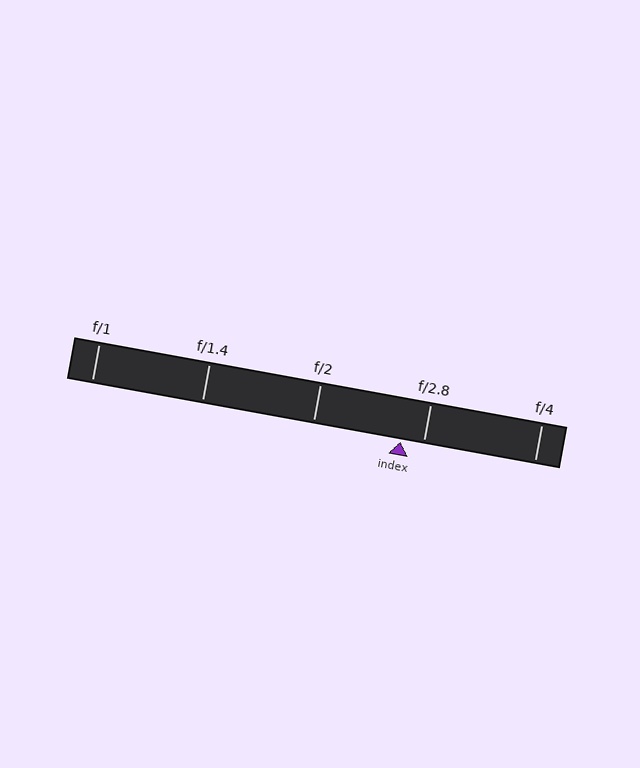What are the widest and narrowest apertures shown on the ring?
The widest aperture shown is f/1 and the narrowest is f/4.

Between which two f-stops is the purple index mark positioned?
The index mark is between f/2 and f/2.8.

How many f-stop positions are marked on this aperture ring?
There are 5 f-stop positions marked.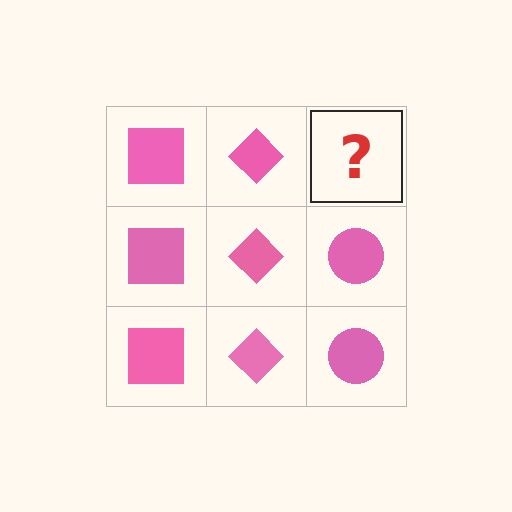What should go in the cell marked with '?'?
The missing cell should contain a pink circle.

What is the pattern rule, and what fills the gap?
The rule is that each column has a consistent shape. The gap should be filled with a pink circle.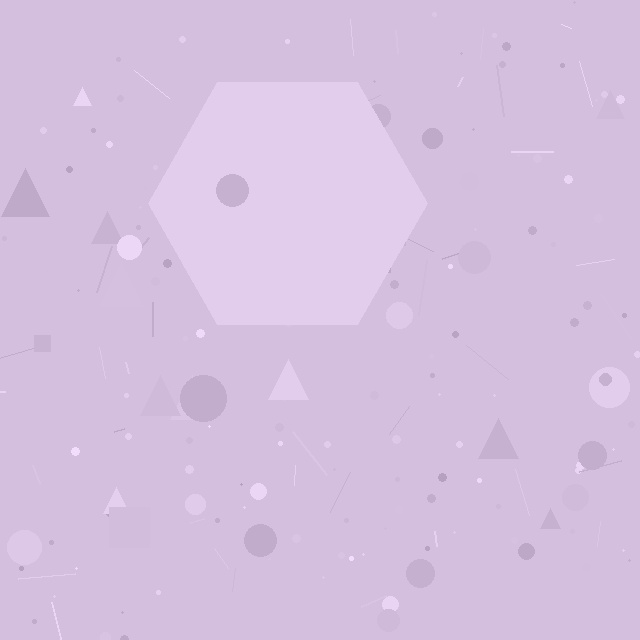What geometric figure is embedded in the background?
A hexagon is embedded in the background.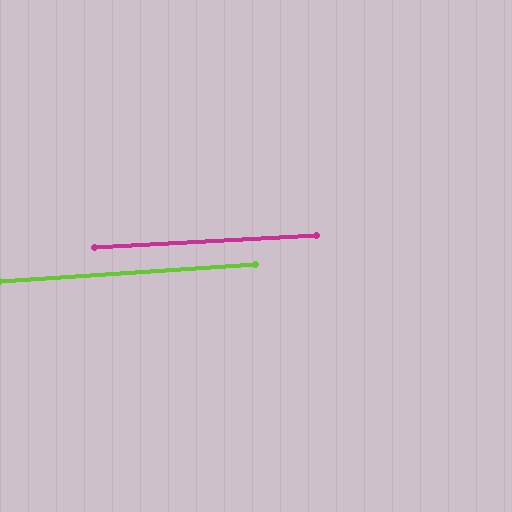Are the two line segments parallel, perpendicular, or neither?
Parallel — their directions differ by only 0.9°.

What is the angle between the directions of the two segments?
Approximately 1 degree.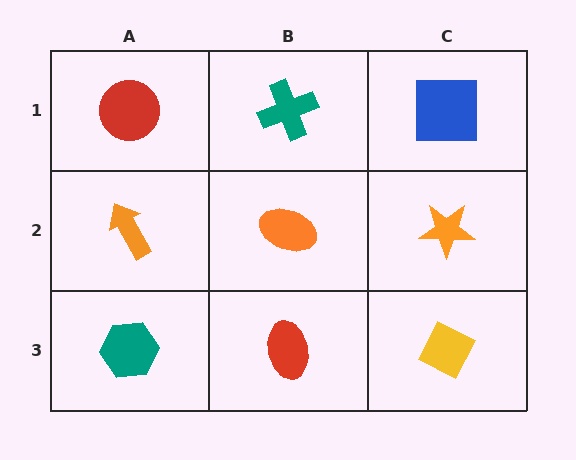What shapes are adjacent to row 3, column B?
An orange ellipse (row 2, column B), a teal hexagon (row 3, column A), a yellow diamond (row 3, column C).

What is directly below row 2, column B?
A red ellipse.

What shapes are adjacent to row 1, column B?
An orange ellipse (row 2, column B), a red circle (row 1, column A), a blue square (row 1, column C).